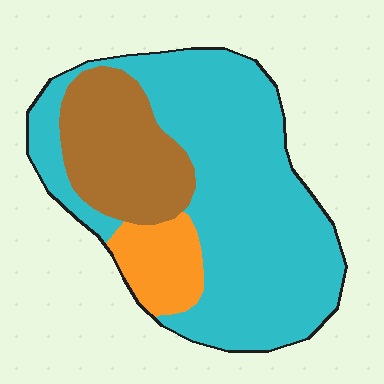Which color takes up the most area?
Cyan, at roughly 65%.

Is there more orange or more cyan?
Cyan.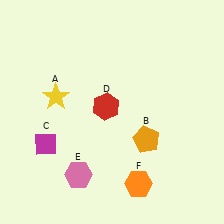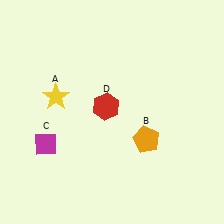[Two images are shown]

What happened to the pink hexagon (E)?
The pink hexagon (E) was removed in Image 2. It was in the bottom-left area of Image 1.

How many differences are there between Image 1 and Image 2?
There are 2 differences between the two images.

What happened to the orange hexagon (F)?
The orange hexagon (F) was removed in Image 2. It was in the bottom-right area of Image 1.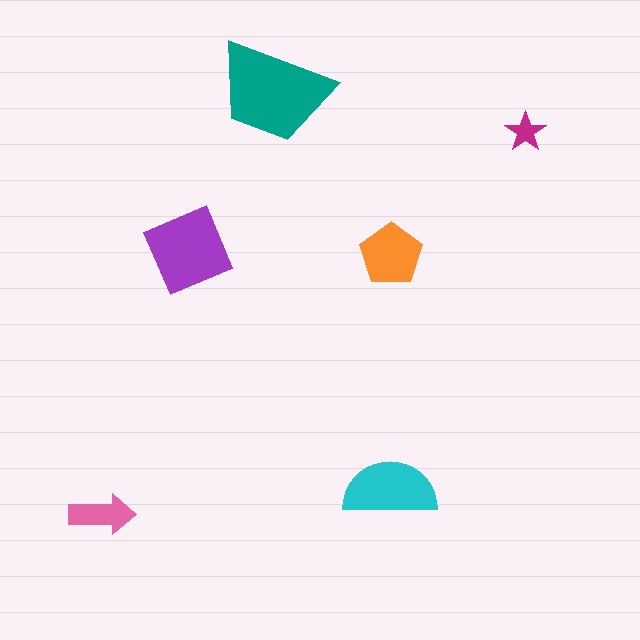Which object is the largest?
The teal trapezoid.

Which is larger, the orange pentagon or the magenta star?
The orange pentagon.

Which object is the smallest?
The magenta star.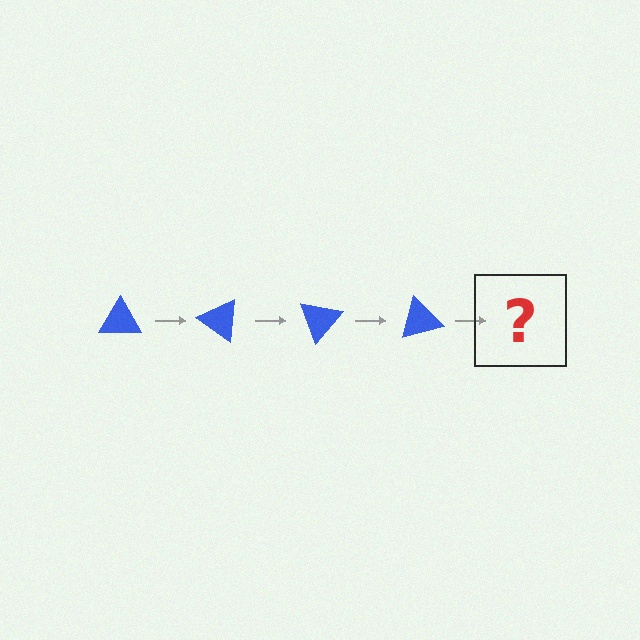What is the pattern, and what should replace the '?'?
The pattern is that the triangle rotates 35 degrees each step. The '?' should be a blue triangle rotated 140 degrees.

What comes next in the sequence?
The next element should be a blue triangle rotated 140 degrees.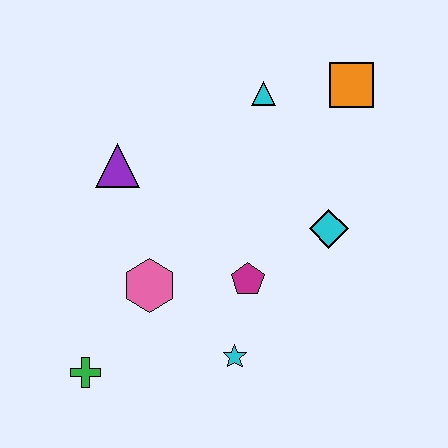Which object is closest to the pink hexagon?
The magenta pentagon is closest to the pink hexagon.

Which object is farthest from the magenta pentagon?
The orange square is farthest from the magenta pentagon.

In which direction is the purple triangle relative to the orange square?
The purple triangle is to the left of the orange square.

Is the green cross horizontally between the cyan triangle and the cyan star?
No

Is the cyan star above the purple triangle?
No